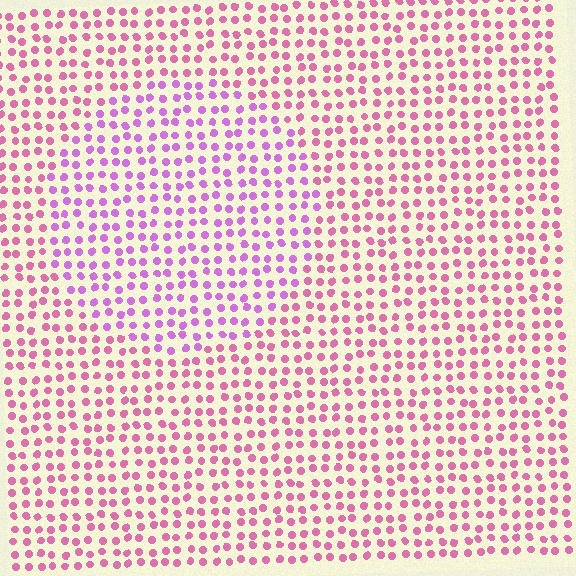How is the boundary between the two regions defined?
The boundary is defined purely by a slight shift in hue (about 33 degrees). Spacing, size, and orientation are identical on both sides.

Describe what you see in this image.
The image is filled with small pink elements in a uniform arrangement. A circle-shaped region is visible where the elements are tinted to a slightly different hue, forming a subtle color boundary.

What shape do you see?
I see a circle.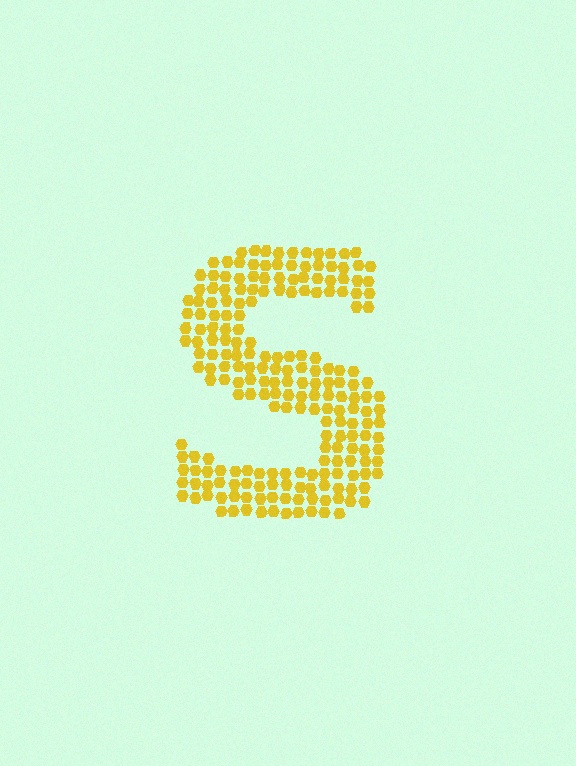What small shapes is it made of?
It is made of small hexagons.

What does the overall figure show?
The overall figure shows the letter S.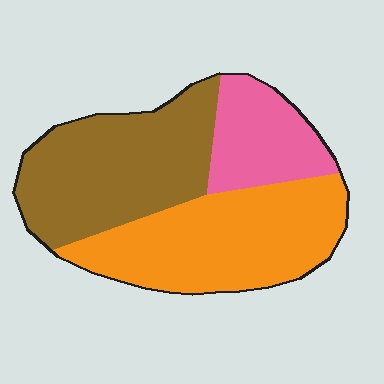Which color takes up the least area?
Pink, at roughly 20%.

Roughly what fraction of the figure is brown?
Brown takes up about two fifths (2/5) of the figure.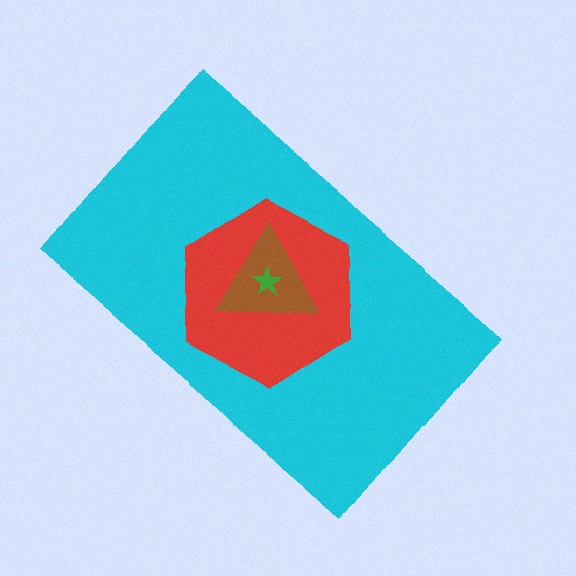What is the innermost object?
The green star.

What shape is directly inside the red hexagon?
The brown triangle.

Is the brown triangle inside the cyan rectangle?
Yes.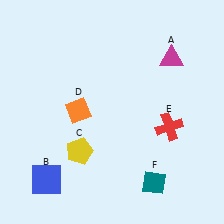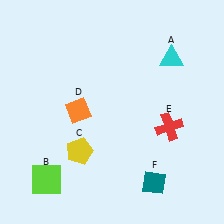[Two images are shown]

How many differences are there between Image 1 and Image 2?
There are 2 differences between the two images.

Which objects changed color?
A changed from magenta to cyan. B changed from blue to lime.